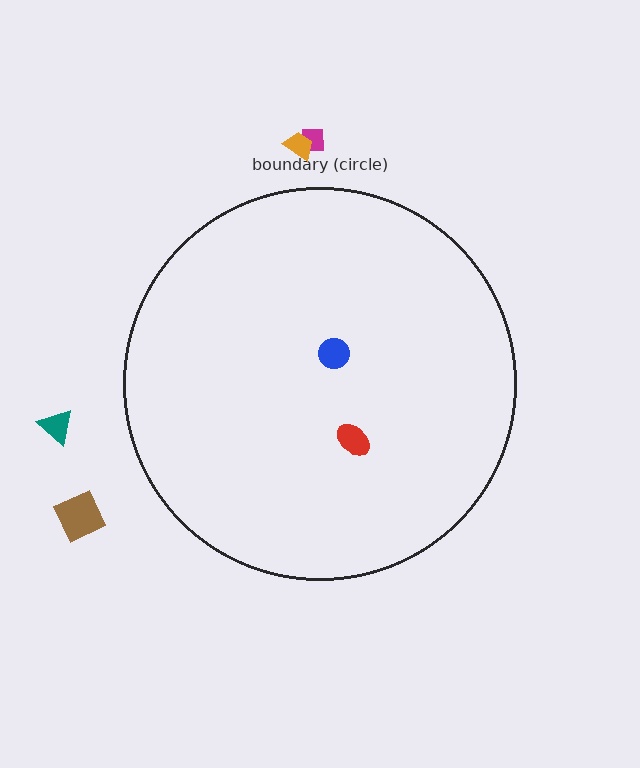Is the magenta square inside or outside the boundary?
Outside.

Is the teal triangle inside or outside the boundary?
Outside.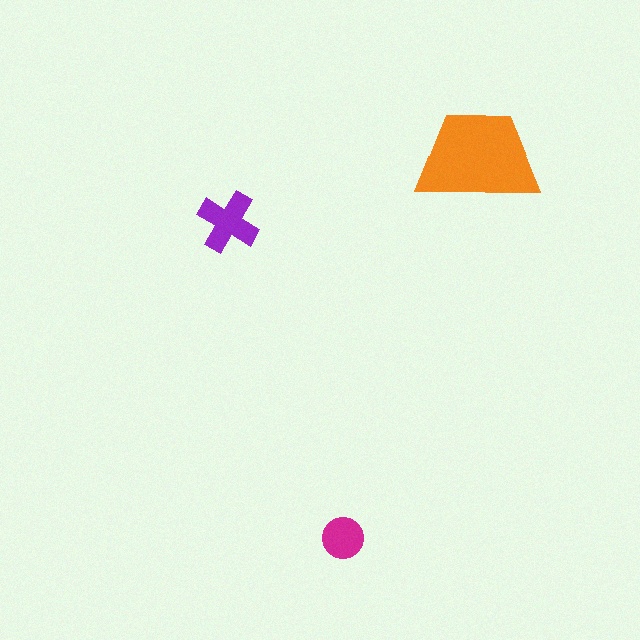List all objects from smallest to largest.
The magenta circle, the purple cross, the orange trapezoid.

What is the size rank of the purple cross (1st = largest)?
2nd.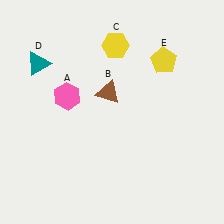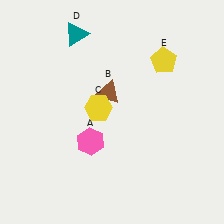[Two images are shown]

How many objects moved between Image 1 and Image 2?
3 objects moved between the two images.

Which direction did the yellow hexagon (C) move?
The yellow hexagon (C) moved down.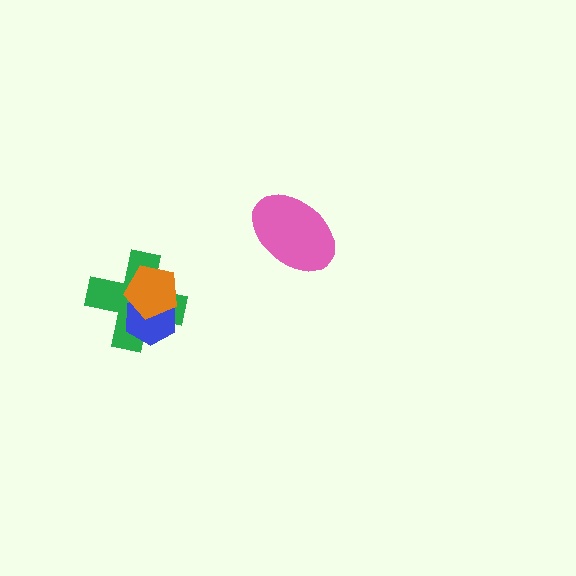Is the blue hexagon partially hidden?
Yes, it is partially covered by another shape.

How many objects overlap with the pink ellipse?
0 objects overlap with the pink ellipse.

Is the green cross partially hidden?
Yes, it is partially covered by another shape.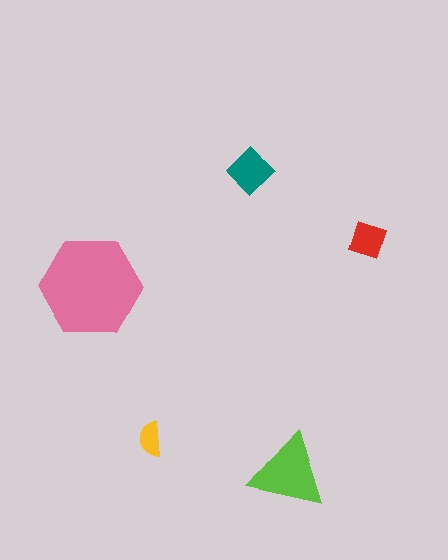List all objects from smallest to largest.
The yellow semicircle, the red square, the teal diamond, the lime triangle, the pink hexagon.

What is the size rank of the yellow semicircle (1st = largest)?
5th.